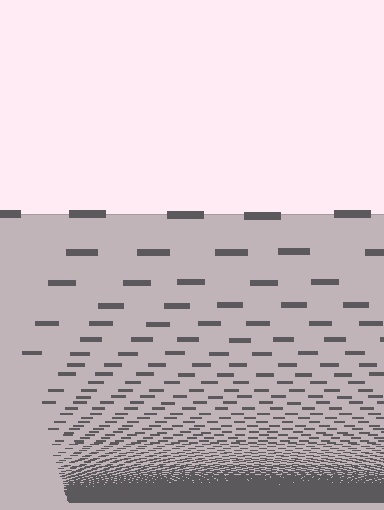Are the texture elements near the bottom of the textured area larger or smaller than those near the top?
Smaller. The gradient is inverted — elements near the bottom are smaller and denser.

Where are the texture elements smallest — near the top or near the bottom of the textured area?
Near the bottom.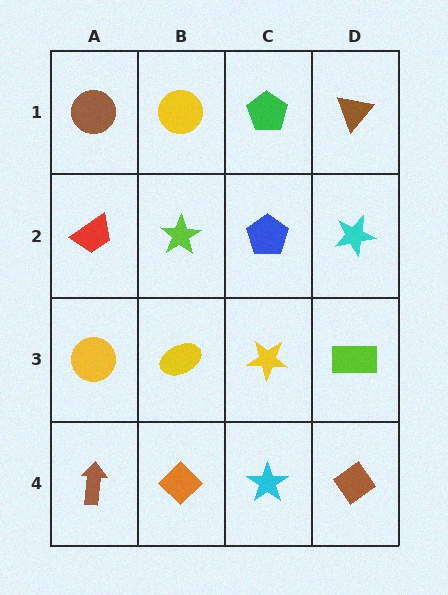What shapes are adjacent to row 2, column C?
A green pentagon (row 1, column C), a yellow star (row 3, column C), a lime star (row 2, column B), a cyan star (row 2, column D).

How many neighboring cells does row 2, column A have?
3.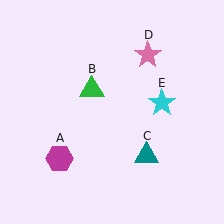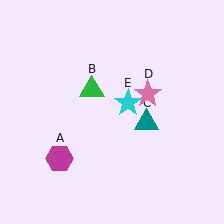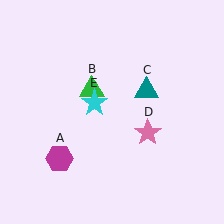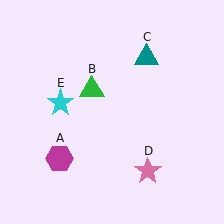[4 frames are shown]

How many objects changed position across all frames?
3 objects changed position: teal triangle (object C), pink star (object D), cyan star (object E).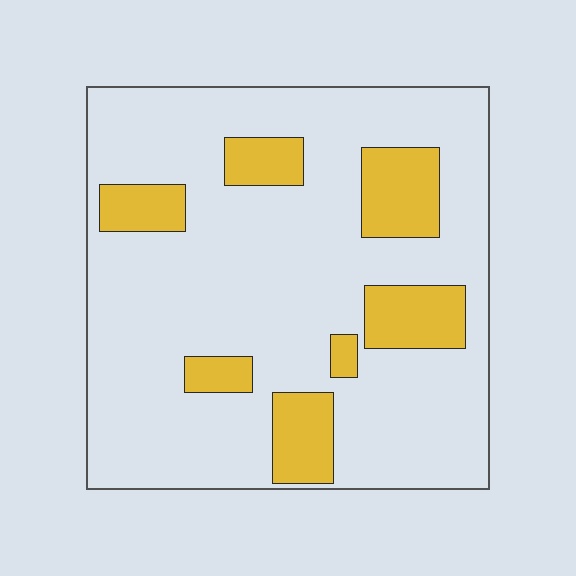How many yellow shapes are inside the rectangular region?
7.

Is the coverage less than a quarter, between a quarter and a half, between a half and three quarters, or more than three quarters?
Less than a quarter.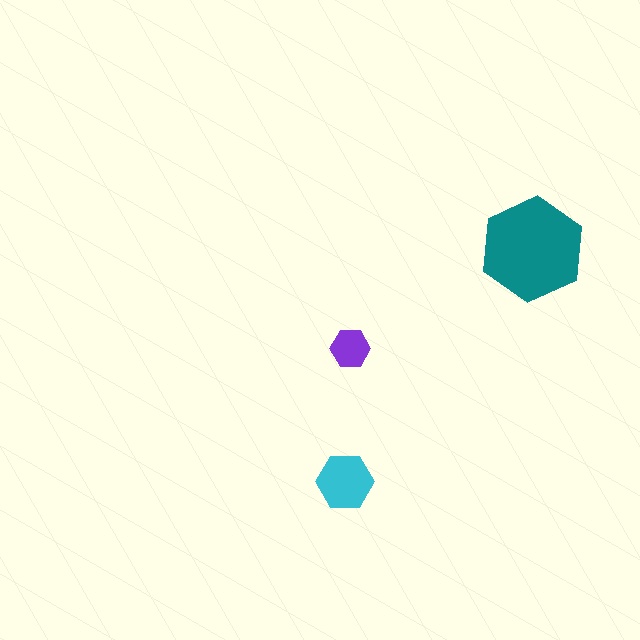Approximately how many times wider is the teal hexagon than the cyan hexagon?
About 2 times wider.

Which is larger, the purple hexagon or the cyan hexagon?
The cyan one.